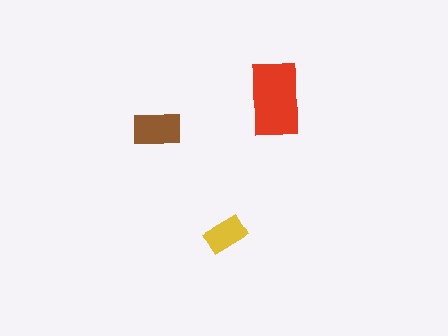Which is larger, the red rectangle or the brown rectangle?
The red one.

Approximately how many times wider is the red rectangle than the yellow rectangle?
About 2 times wider.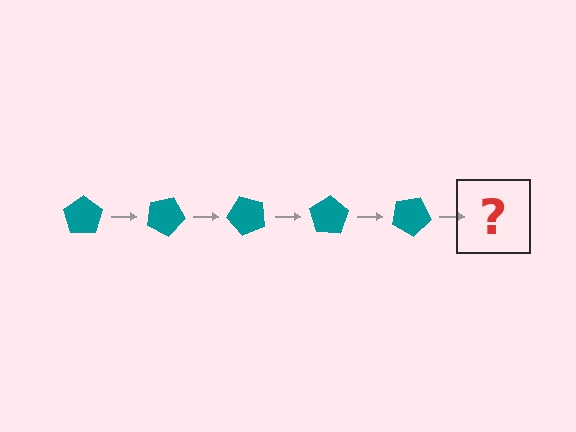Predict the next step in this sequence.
The next step is a teal pentagon rotated 125 degrees.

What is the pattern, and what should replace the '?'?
The pattern is that the pentagon rotates 25 degrees each step. The '?' should be a teal pentagon rotated 125 degrees.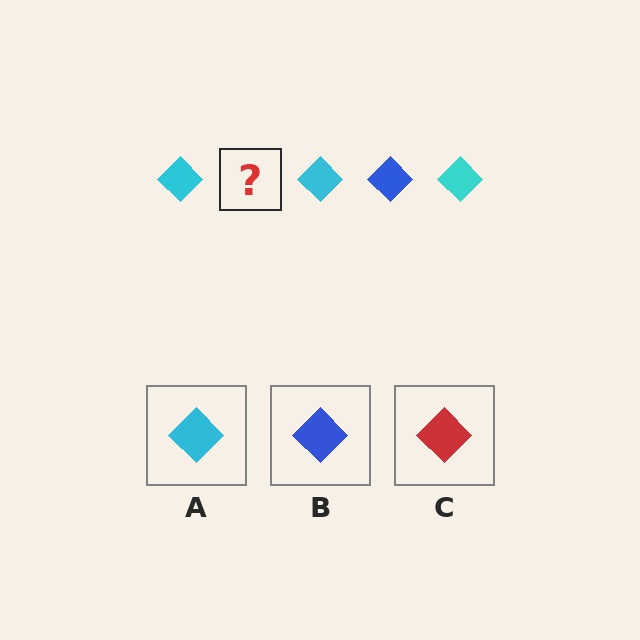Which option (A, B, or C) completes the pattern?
B.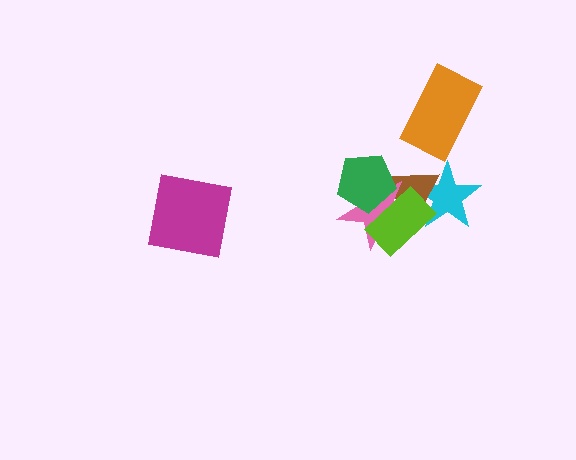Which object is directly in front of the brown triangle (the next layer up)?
The pink star is directly in front of the brown triangle.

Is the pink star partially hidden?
Yes, it is partially covered by another shape.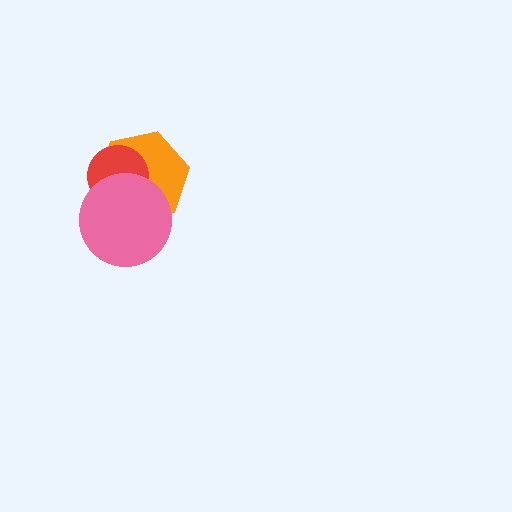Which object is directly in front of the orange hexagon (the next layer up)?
The red circle is directly in front of the orange hexagon.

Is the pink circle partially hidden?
No, no other shape covers it.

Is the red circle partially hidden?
Yes, it is partially covered by another shape.